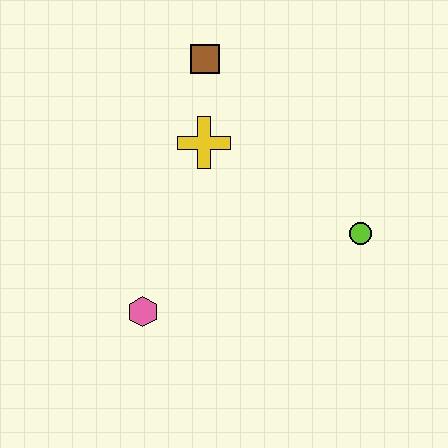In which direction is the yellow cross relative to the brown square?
The yellow cross is below the brown square.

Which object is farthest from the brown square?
The pink hexagon is farthest from the brown square.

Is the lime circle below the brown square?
Yes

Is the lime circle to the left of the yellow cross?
No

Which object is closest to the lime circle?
The yellow cross is closest to the lime circle.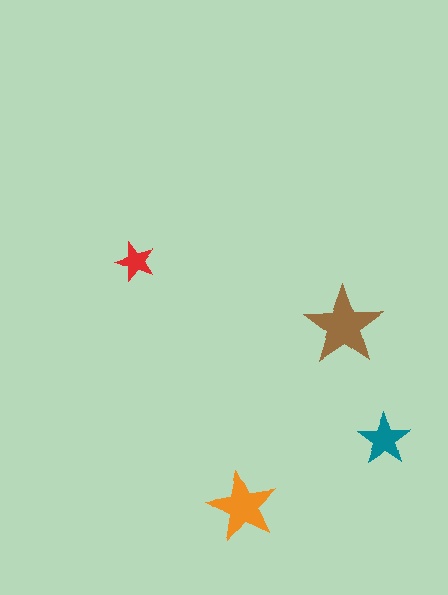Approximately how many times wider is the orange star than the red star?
About 2 times wider.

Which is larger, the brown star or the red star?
The brown one.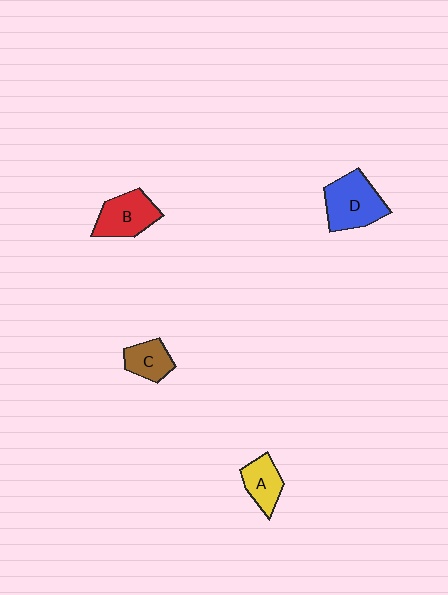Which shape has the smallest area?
Shape C (brown).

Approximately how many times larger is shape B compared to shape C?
Approximately 1.4 times.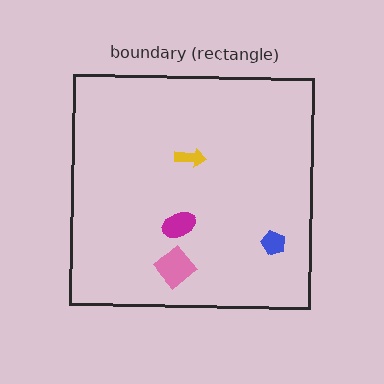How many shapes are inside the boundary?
4 inside, 0 outside.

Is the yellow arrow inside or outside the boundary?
Inside.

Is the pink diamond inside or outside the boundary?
Inside.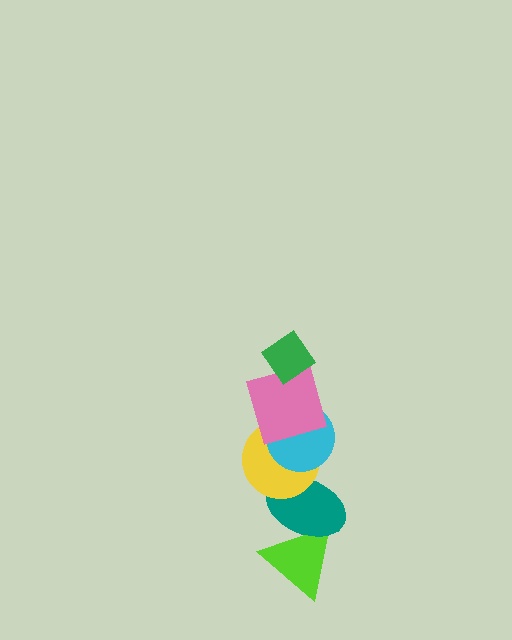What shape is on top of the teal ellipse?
The yellow circle is on top of the teal ellipse.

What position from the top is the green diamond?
The green diamond is 1st from the top.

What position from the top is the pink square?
The pink square is 2nd from the top.